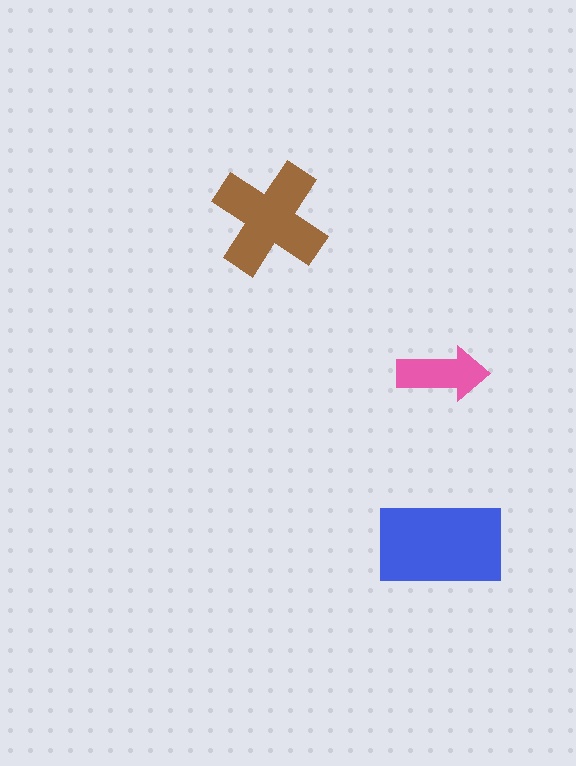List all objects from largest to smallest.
The blue rectangle, the brown cross, the pink arrow.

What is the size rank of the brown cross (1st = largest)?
2nd.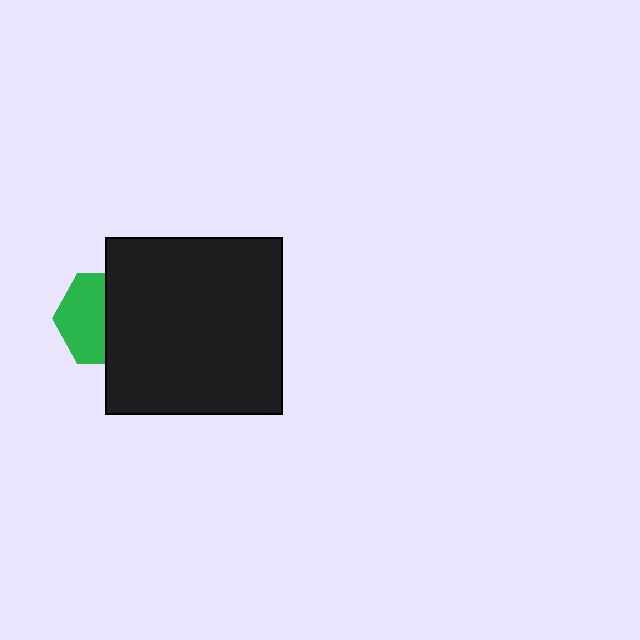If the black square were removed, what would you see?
You would see the complete green hexagon.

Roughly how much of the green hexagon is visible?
About half of it is visible (roughly 52%).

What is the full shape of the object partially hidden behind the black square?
The partially hidden object is a green hexagon.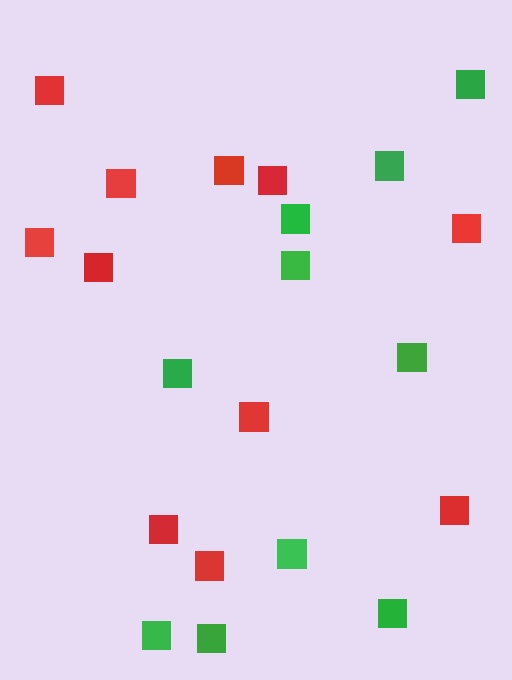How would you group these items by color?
There are 2 groups: one group of red squares (11) and one group of green squares (10).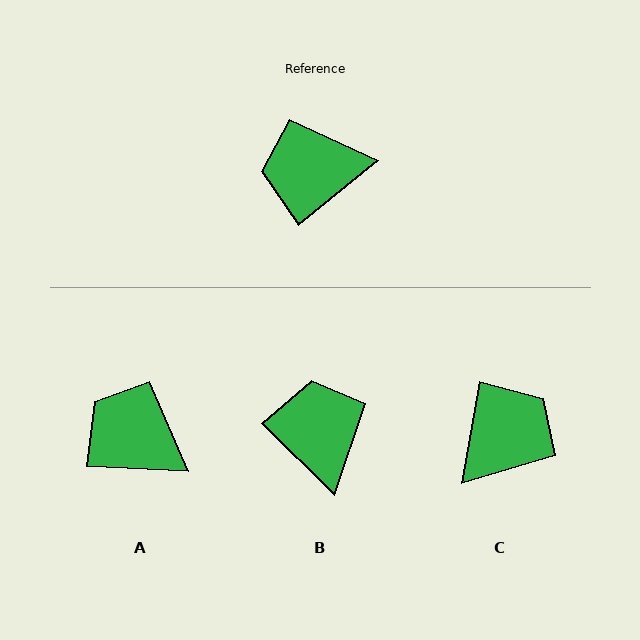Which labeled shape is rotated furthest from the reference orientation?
C, about 139 degrees away.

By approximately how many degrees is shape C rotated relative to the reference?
Approximately 139 degrees clockwise.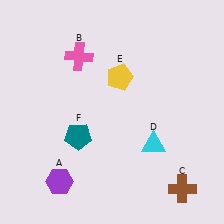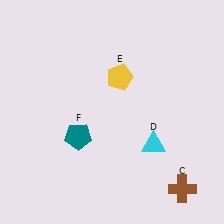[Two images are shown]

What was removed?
The purple hexagon (A), the pink cross (B) were removed in Image 2.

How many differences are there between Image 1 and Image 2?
There are 2 differences between the two images.